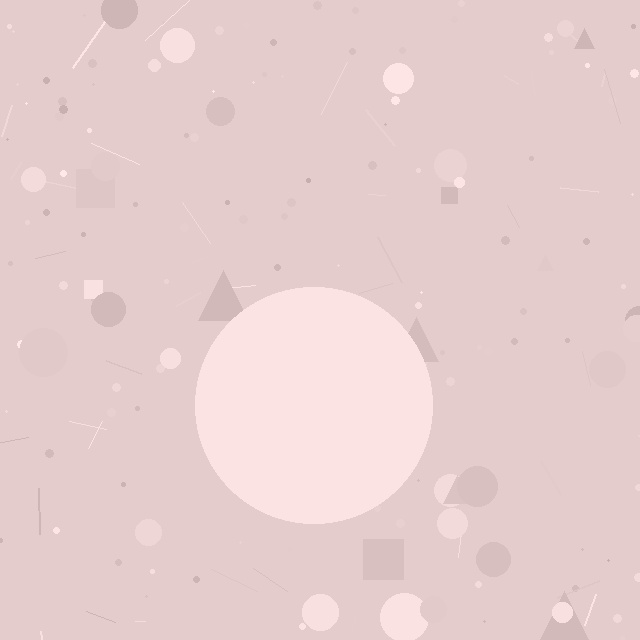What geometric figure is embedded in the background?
A circle is embedded in the background.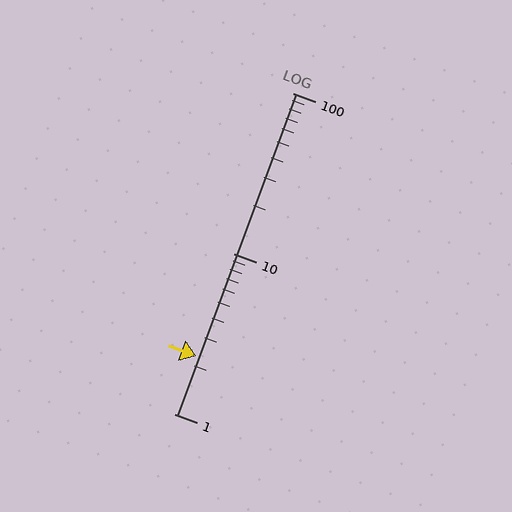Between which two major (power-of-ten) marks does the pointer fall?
The pointer is between 1 and 10.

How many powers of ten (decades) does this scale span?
The scale spans 2 decades, from 1 to 100.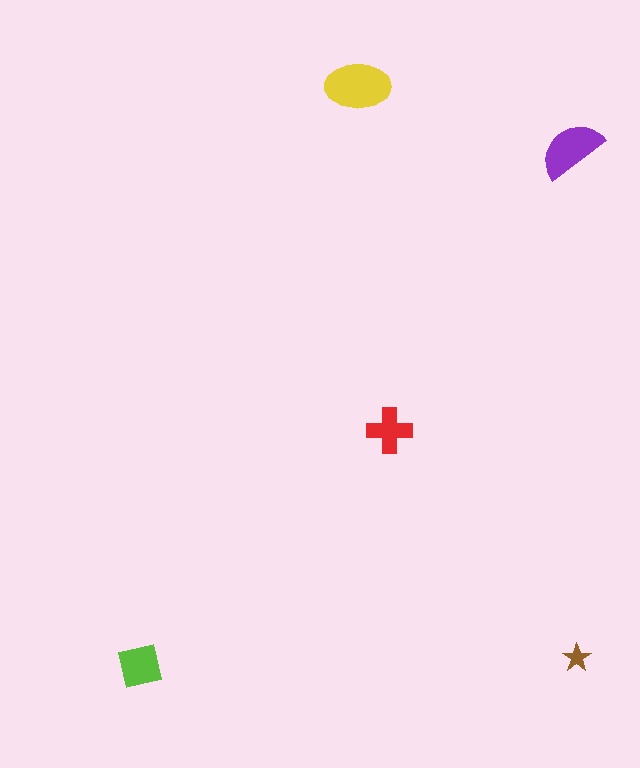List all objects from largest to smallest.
The yellow ellipse, the purple semicircle, the lime square, the red cross, the brown star.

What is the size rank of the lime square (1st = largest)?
3rd.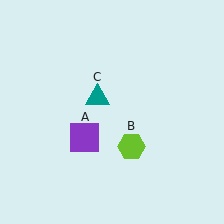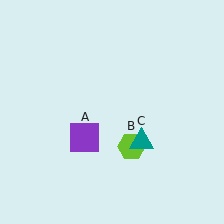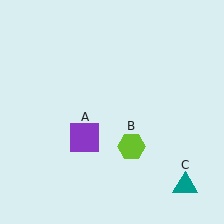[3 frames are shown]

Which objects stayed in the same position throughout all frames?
Purple square (object A) and lime hexagon (object B) remained stationary.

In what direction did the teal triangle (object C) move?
The teal triangle (object C) moved down and to the right.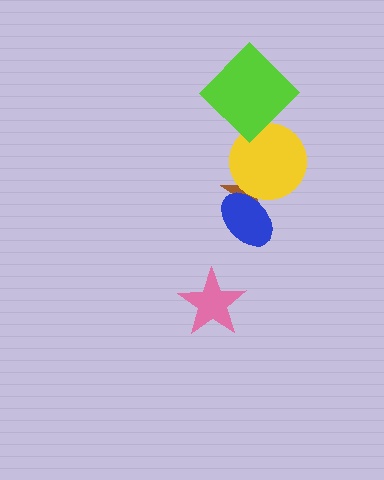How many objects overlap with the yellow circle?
2 objects overlap with the yellow circle.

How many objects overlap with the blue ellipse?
1 object overlaps with the blue ellipse.